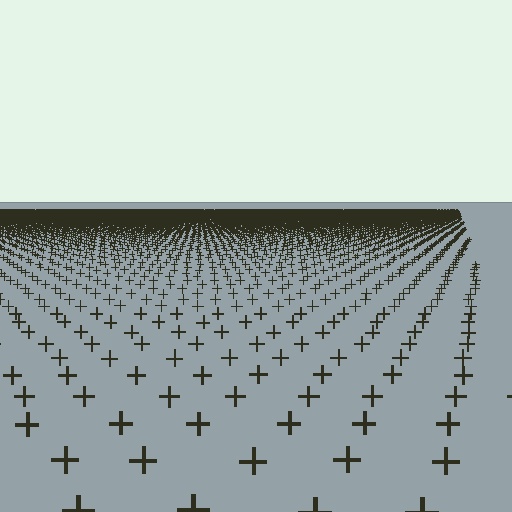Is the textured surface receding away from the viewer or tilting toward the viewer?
The surface is receding away from the viewer. Texture elements get smaller and denser toward the top.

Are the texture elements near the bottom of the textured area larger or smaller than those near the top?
Larger. Near the bottom, elements are closer to the viewer and appear at a bigger on-screen size.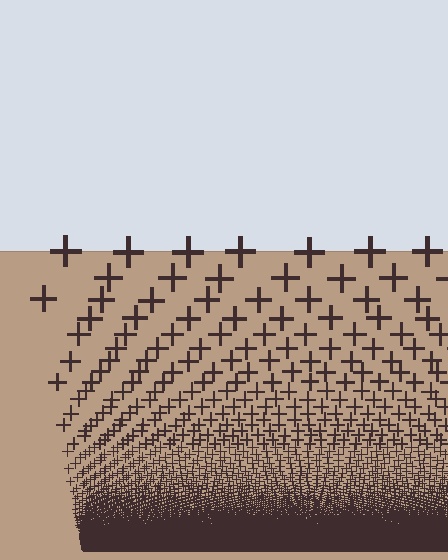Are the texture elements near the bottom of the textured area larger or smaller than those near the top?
Smaller. The gradient is inverted — elements near the bottom are smaller and denser.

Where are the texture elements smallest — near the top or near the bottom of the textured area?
Near the bottom.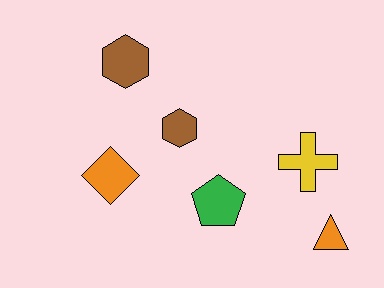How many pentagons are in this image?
There is 1 pentagon.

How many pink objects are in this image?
There are no pink objects.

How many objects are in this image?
There are 6 objects.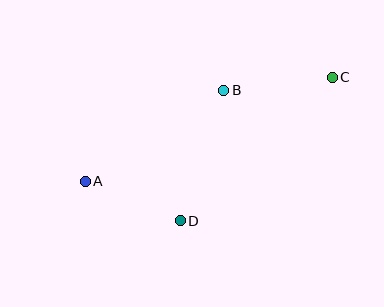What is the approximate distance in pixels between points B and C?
The distance between B and C is approximately 109 pixels.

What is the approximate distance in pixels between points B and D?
The distance between B and D is approximately 138 pixels.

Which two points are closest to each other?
Points A and D are closest to each other.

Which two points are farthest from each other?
Points A and C are farthest from each other.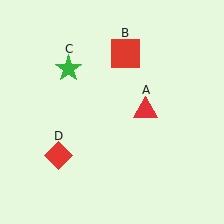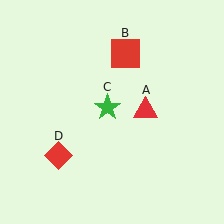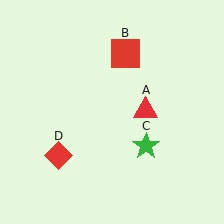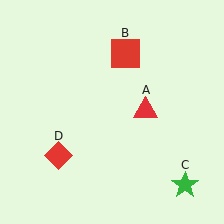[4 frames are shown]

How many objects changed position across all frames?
1 object changed position: green star (object C).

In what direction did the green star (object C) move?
The green star (object C) moved down and to the right.